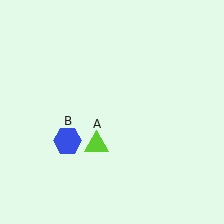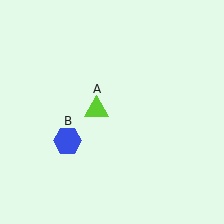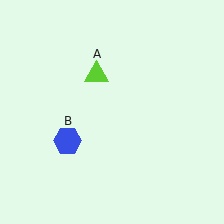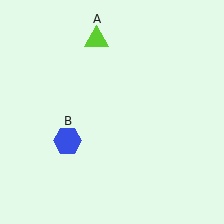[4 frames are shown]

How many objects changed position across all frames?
1 object changed position: lime triangle (object A).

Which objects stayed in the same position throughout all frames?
Blue hexagon (object B) remained stationary.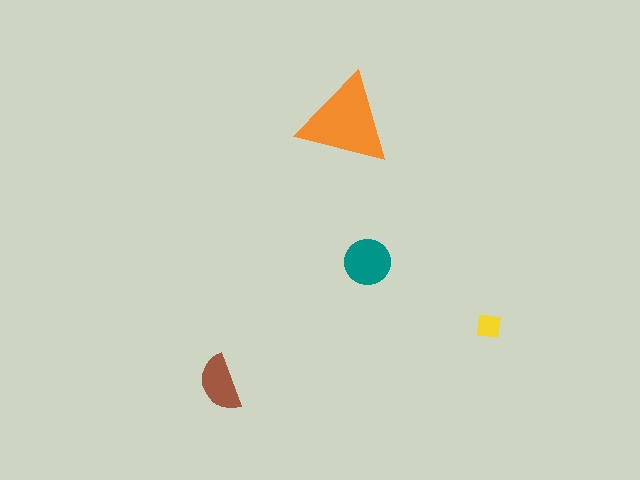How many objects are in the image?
There are 4 objects in the image.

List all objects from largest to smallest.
The orange triangle, the teal circle, the brown semicircle, the yellow square.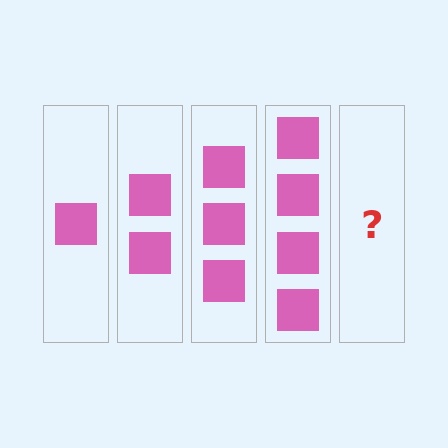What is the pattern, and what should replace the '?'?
The pattern is that each step adds one more square. The '?' should be 5 squares.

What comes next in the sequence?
The next element should be 5 squares.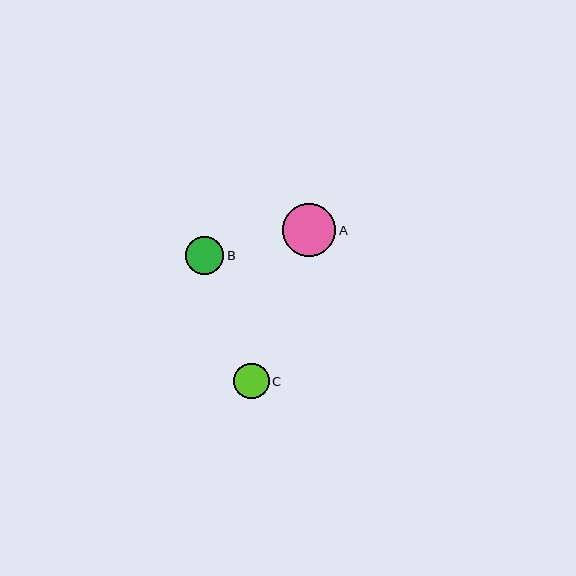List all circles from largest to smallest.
From largest to smallest: A, B, C.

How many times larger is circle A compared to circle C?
Circle A is approximately 1.5 times the size of circle C.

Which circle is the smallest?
Circle C is the smallest with a size of approximately 35 pixels.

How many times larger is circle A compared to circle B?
Circle A is approximately 1.4 times the size of circle B.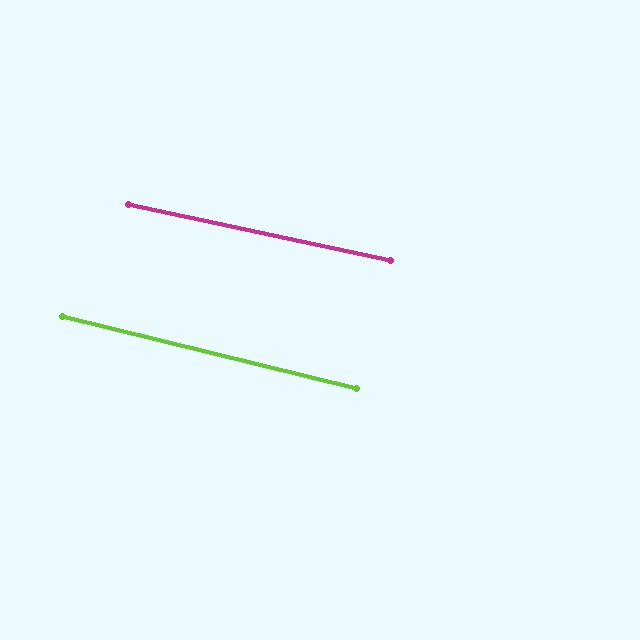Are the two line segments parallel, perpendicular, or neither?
Parallel — their directions differ by only 1.6°.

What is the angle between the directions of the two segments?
Approximately 2 degrees.